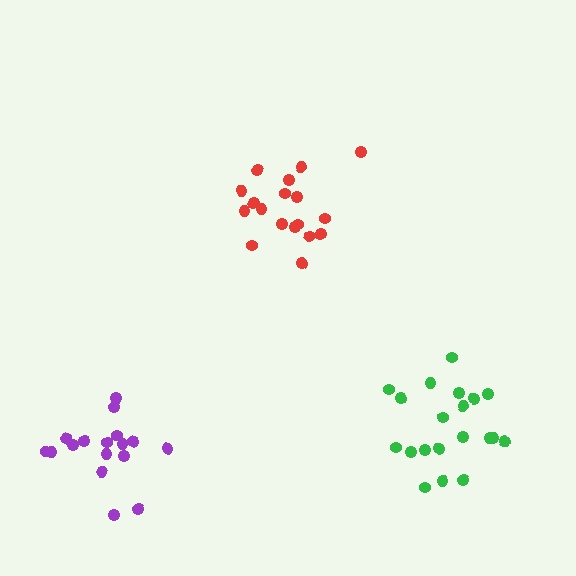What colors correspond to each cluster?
The clusters are colored: red, purple, green.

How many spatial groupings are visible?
There are 3 spatial groupings.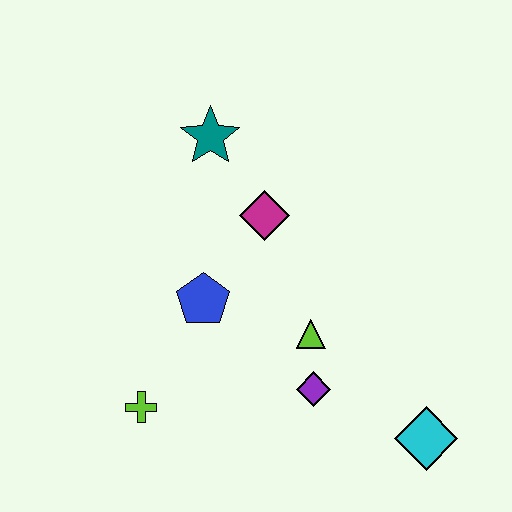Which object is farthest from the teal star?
The cyan diamond is farthest from the teal star.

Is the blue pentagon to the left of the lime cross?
No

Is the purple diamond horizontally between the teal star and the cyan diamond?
Yes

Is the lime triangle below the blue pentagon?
Yes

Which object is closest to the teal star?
The magenta diamond is closest to the teal star.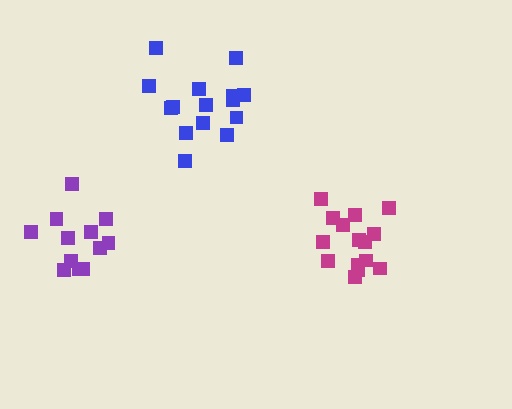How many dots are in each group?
Group 1: 12 dots, Group 2: 15 dots, Group 3: 15 dots (42 total).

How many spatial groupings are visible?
There are 3 spatial groupings.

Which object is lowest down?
The magenta cluster is bottommost.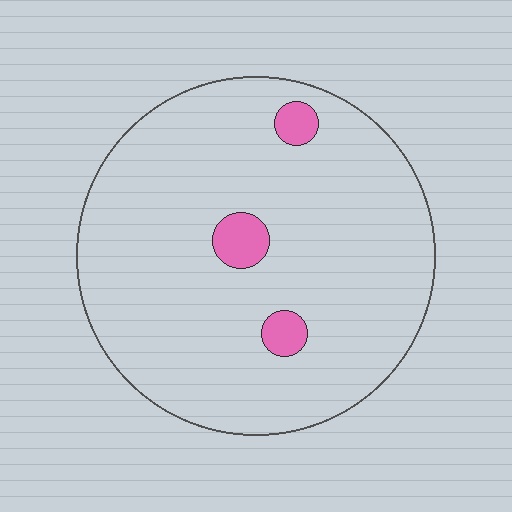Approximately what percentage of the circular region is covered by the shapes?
Approximately 5%.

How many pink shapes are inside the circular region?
3.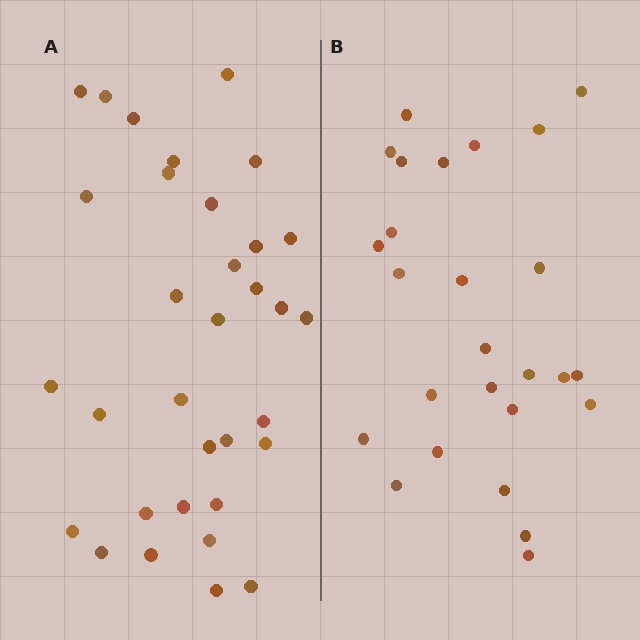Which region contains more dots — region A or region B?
Region A (the left region) has more dots.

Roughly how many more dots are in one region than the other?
Region A has roughly 8 or so more dots than region B.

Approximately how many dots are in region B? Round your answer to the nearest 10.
About 30 dots. (The exact count is 26, which rounds to 30.)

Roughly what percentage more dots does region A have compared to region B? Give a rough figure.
About 25% more.